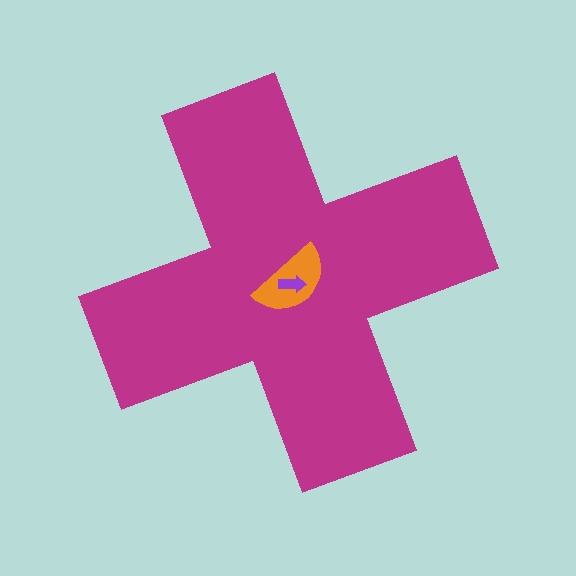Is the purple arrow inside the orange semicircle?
Yes.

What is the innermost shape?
The purple arrow.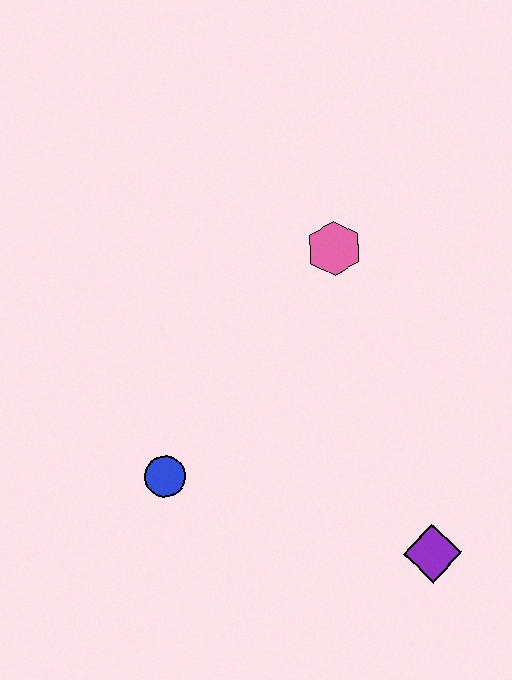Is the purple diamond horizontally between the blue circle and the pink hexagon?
No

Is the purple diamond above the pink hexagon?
No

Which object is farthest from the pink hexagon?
The purple diamond is farthest from the pink hexagon.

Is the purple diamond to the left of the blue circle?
No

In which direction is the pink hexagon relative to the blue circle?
The pink hexagon is above the blue circle.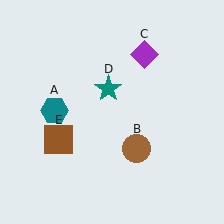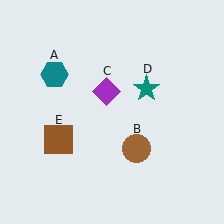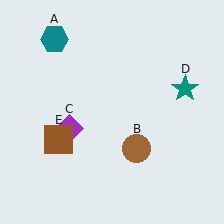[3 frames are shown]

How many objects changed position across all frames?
3 objects changed position: teal hexagon (object A), purple diamond (object C), teal star (object D).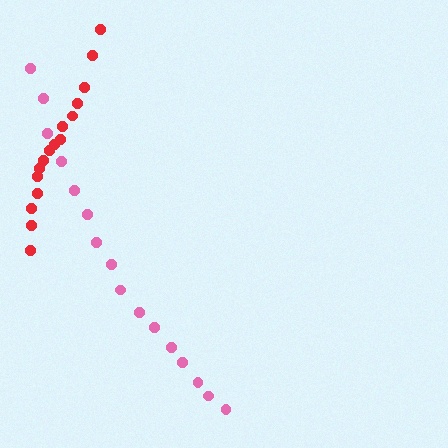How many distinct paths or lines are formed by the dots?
There are 2 distinct paths.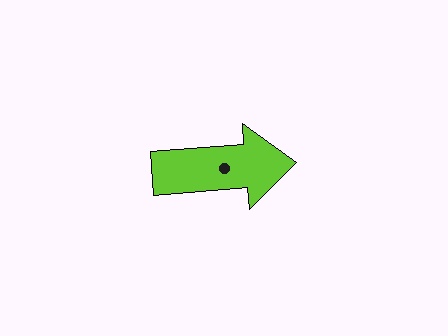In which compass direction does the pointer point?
East.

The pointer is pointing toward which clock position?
Roughly 3 o'clock.